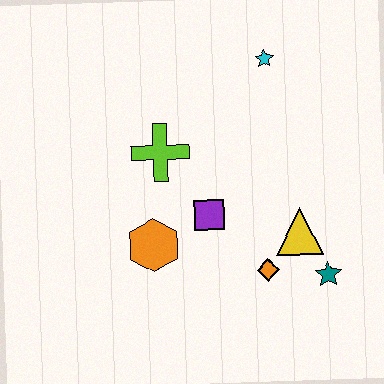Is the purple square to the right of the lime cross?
Yes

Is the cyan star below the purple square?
No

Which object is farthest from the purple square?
The cyan star is farthest from the purple square.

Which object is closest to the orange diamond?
The yellow triangle is closest to the orange diamond.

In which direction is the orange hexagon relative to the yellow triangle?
The orange hexagon is to the left of the yellow triangle.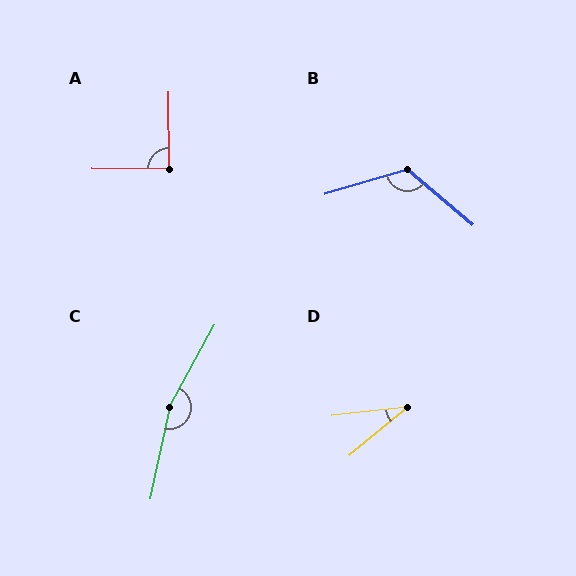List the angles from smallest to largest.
D (33°), A (89°), B (123°), C (163°).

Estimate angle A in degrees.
Approximately 89 degrees.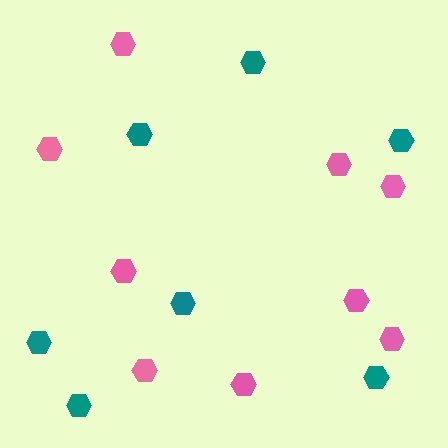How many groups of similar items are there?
There are 2 groups: one group of teal hexagons (7) and one group of pink hexagons (9).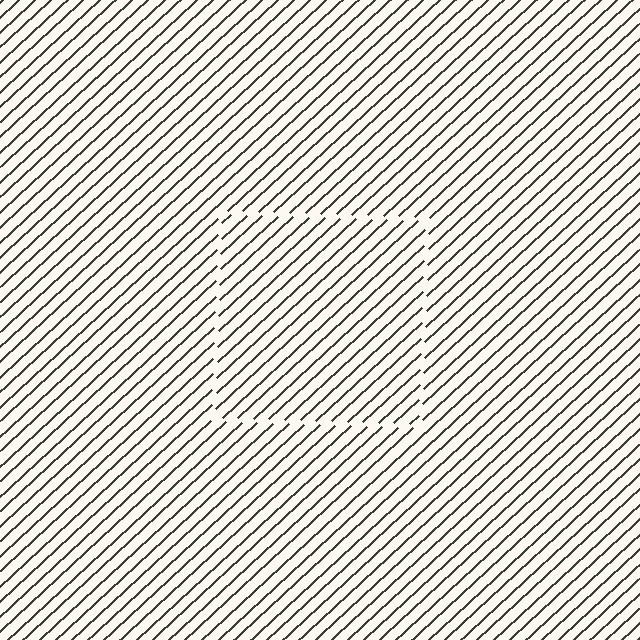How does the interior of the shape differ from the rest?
The interior of the shape contains the same grating, shifted by half a period — the contour is defined by the phase discontinuity where line-ends from the inner and outer gratings abut.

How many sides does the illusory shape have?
4 sides — the line-ends trace a square.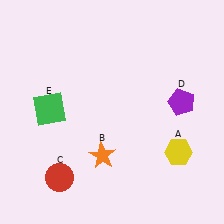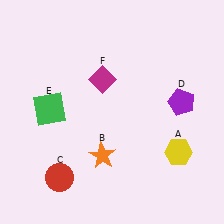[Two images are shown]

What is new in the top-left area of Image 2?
A magenta diamond (F) was added in the top-left area of Image 2.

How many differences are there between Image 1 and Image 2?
There is 1 difference between the two images.